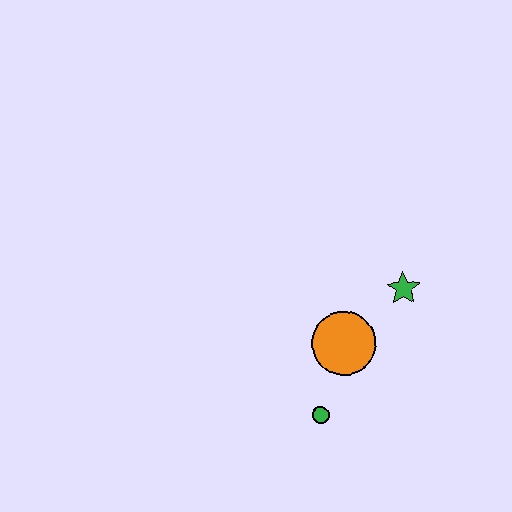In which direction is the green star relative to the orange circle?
The green star is to the right of the orange circle.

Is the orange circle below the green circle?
No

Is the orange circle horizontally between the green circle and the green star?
Yes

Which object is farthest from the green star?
The green circle is farthest from the green star.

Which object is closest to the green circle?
The orange circle is closest to the green circle.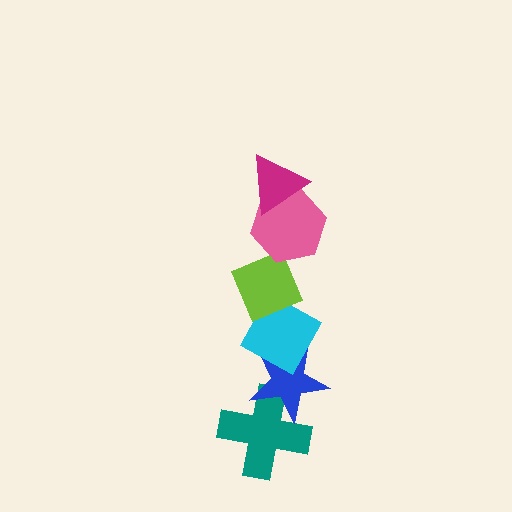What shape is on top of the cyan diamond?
The lime diamond is on top of the cyan diamond.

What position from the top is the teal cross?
The teal cross is 6th from the top.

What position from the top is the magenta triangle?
The magenta triangle is 1st from the top.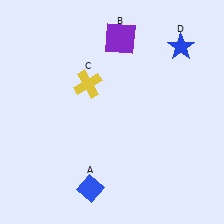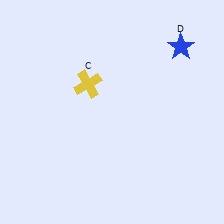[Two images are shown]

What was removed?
The blue diamond (A), the purple square (B) were removed in Image 2.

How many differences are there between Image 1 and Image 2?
There are 2 differences between the two images.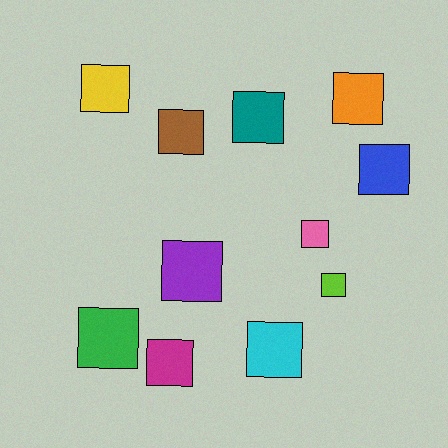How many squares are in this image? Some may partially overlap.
There are 11 squares.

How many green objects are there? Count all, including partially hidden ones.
There is 1 green object.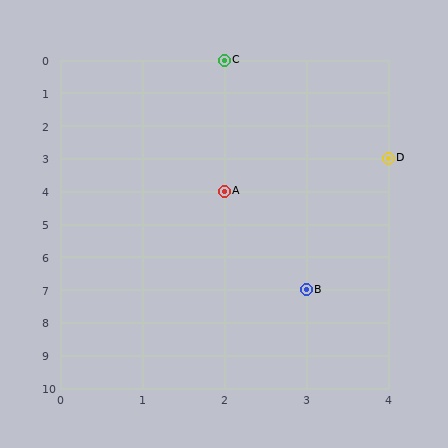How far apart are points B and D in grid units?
Points B and D are 1 column and 4 rows apart (about 4.1 grid units diagonally).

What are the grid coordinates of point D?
Point D is at grid coordinates (4, 3).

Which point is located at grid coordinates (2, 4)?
Point A is at (2, 4).